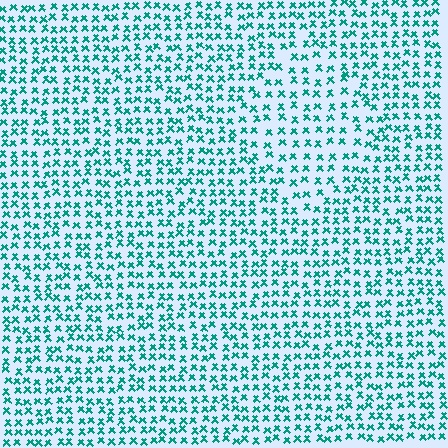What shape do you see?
I see a diamond.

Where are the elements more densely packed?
The elements are more densely packed outside the diamond boundary.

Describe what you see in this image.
The image contains small teal elements arranged at two different densities. A diamond-shaped region is visible where the elements are less densely packed than the surrounding area.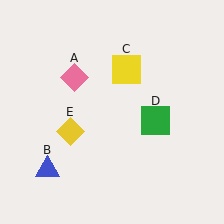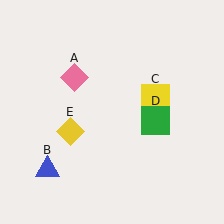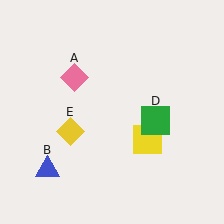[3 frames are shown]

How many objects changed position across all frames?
1 object changed position: yellow square (object C).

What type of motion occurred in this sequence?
The yellow square (object C) rotated clockwise around the center of the scene.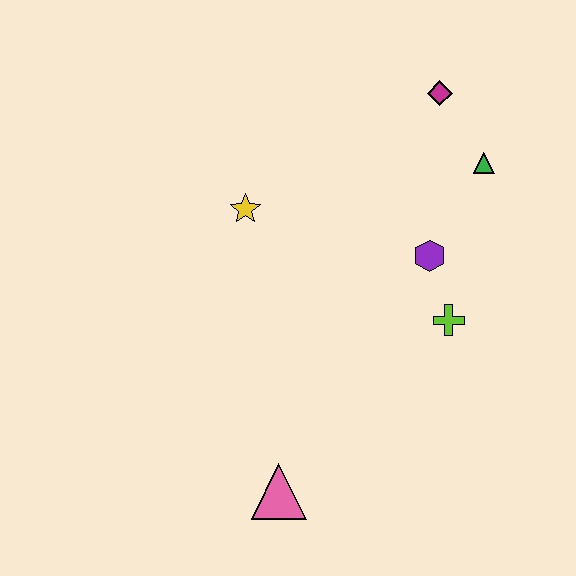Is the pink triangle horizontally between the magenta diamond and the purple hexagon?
No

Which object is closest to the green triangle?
The magenta diamond is closest to the green triangle.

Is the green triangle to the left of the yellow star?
No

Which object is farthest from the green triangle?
The pink triangle is farthest from the green triangle.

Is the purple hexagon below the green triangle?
Yes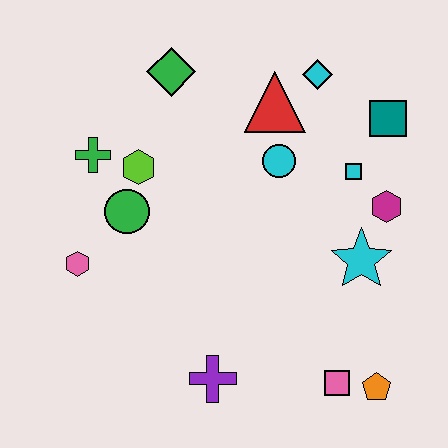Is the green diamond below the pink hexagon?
No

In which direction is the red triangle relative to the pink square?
The red triangle is above the pink square.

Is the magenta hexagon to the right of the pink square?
Yes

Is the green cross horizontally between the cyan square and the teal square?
No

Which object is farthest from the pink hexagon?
The teal square is farthest from the pink hexagon.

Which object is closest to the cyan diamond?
The red triangle is closest to the cyan diamond.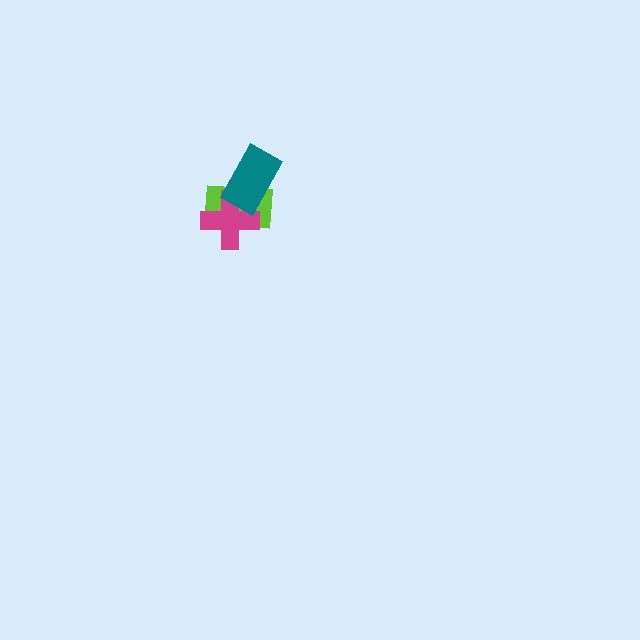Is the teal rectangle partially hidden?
No, no other shape covers it.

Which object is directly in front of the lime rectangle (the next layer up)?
The magenta cross is directly in front of the lime rectangle.